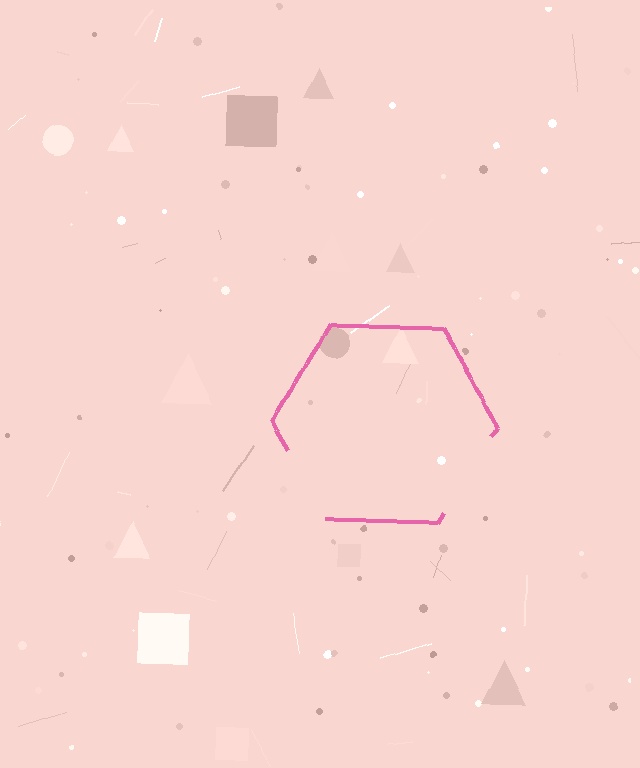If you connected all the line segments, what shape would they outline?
They would outline a hexagon.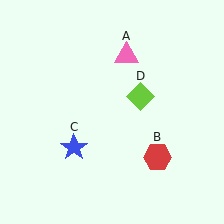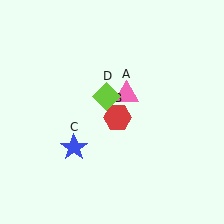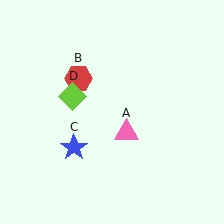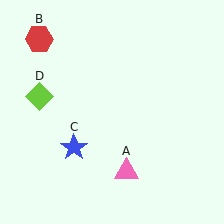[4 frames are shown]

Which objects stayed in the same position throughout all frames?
Blue star (object C) remained stationary.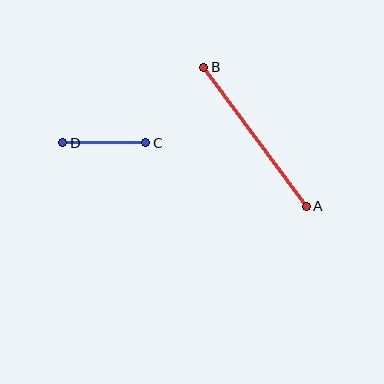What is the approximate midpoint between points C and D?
The midpoint is at approximately (104, 143) pixels.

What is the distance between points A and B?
The distance is approximately 173 pixels.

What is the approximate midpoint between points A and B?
The midpoint is at approximately (255, 137) pixels.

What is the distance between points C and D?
The distance is approximately 83 pixels.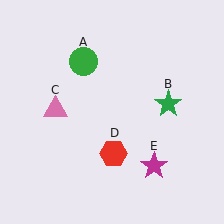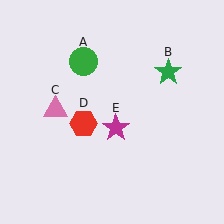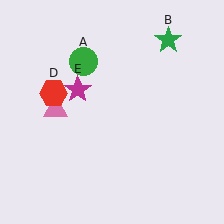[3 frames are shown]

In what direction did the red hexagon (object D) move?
The red hexagon (object D) moved up and to the left.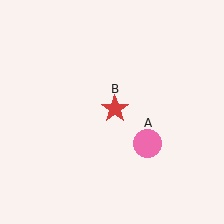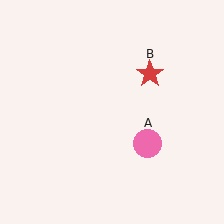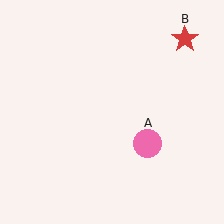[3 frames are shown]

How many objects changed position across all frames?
1 object changed position: red star (object B).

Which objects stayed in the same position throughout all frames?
Pink circle (object A) remained stationary.